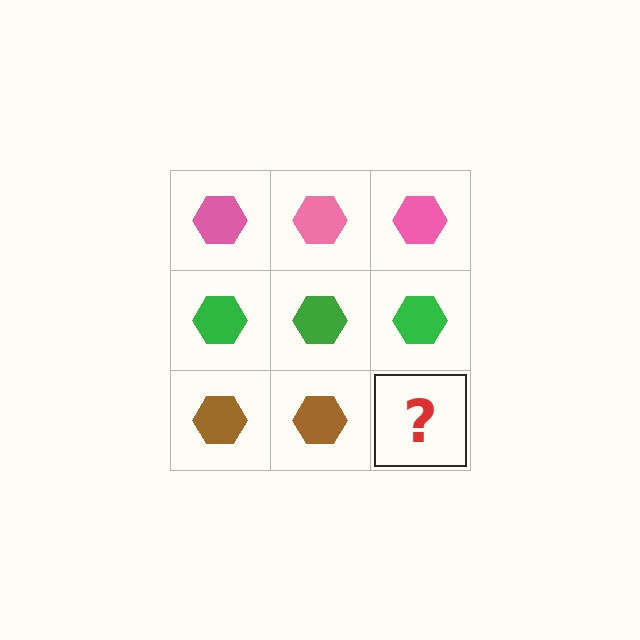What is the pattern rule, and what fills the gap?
The rule is that each row has a consistent color. The gap should be filled with a brown hexagon.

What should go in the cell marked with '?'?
The missing cell should contain a brown hexagon.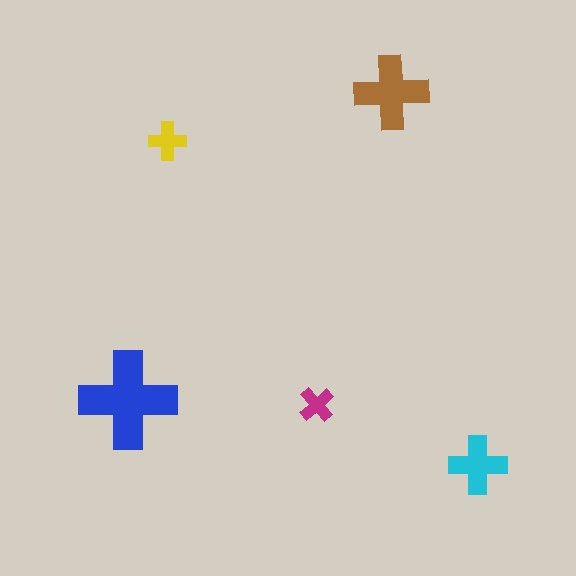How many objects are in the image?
There are 5 objects in the image.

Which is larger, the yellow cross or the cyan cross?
The cyan one.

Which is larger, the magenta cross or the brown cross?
The brown one.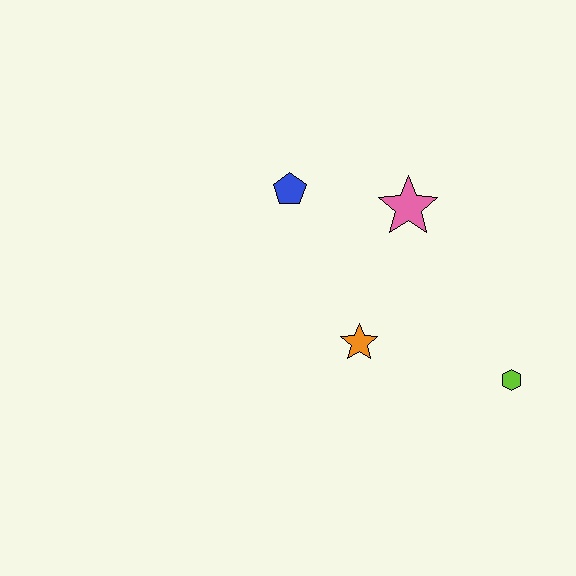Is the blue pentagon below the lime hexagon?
No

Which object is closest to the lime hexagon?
The orange star is closest to the lime hexagon.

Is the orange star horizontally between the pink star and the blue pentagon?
Yes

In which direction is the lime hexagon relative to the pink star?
The lime hexagon is below the pink star.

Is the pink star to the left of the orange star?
No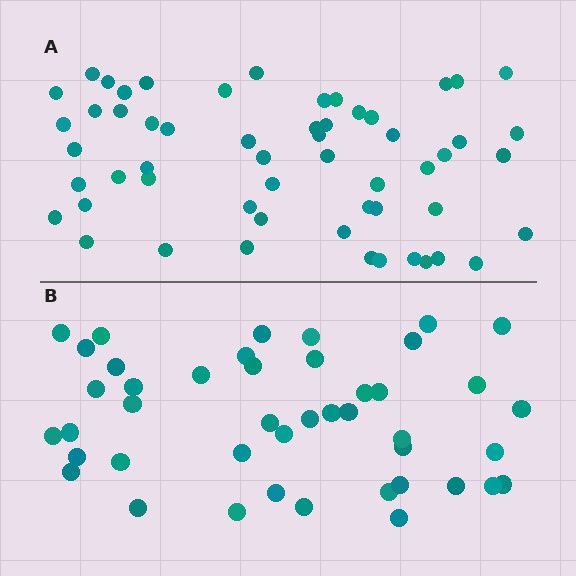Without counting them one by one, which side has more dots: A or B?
Region A (the top region) has more dots.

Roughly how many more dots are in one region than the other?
Region A has roughly 12 or so more dots than region B.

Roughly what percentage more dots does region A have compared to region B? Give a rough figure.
About 25% more.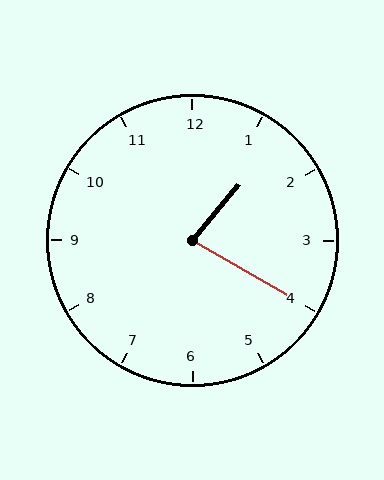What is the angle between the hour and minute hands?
Approximately 80 degrees.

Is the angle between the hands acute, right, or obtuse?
It is acute.